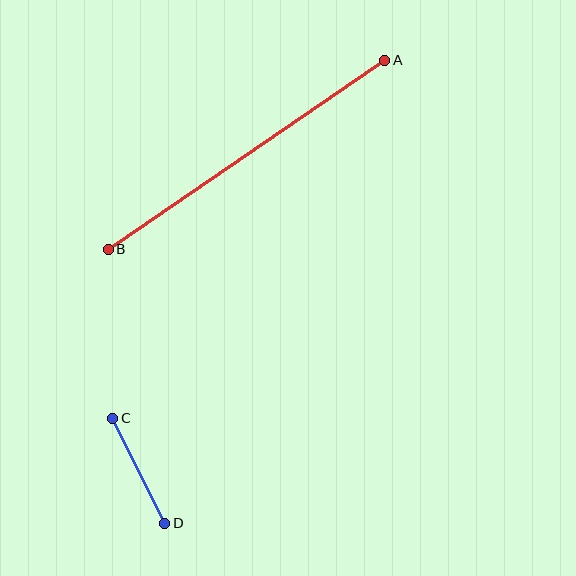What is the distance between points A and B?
The distance is approximately 335 pixels.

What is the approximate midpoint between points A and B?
The midpoint is at approximately (246, 155) pixels.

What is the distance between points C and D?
The distance is approximately 117 pixels.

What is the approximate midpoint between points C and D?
The midpoint is at approximately (139, 471) pixels.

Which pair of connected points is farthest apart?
Points A and B are farthest apart.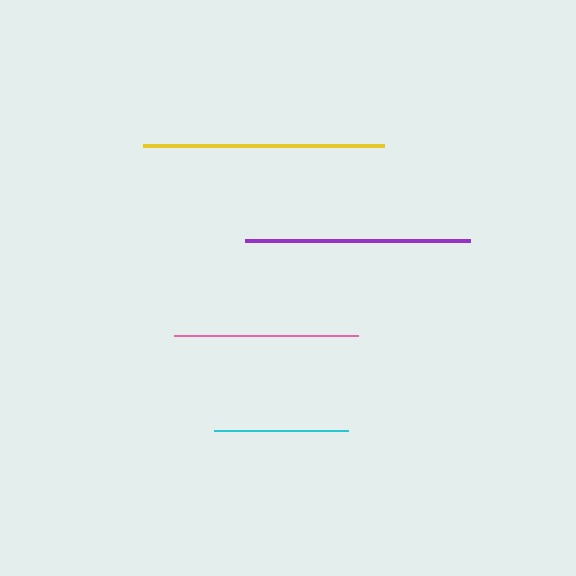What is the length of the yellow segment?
The yellow segment is approximately 242 pixels long.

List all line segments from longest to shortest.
From longest to shortest: yellow, purple, pink, cyan.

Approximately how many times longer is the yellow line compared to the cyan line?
The yellow line is approximately 1.8 times the length of the cyan line.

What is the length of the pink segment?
The pink segment is approximately 183 pixels long.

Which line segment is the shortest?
The cyan line is the shortest at approximately 133 pixels.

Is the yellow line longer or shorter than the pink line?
The yellow line is longer than the pink line.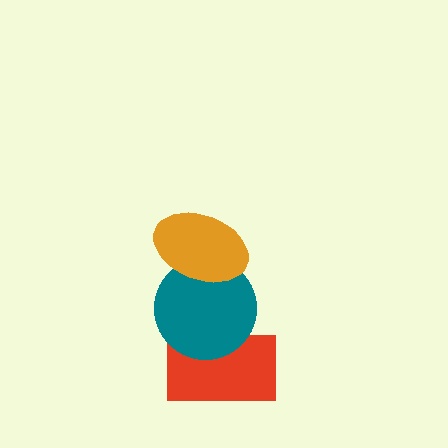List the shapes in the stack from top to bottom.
From top to bottom: the orange ellipse, the teal circle, the red rectangle.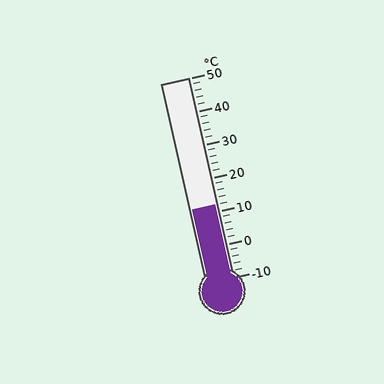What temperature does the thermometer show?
The thermometer shows approximately 12°C.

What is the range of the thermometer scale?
The thermometer scale ranges from -10°C to 50°C.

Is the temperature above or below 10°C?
The temperature is above 10°C.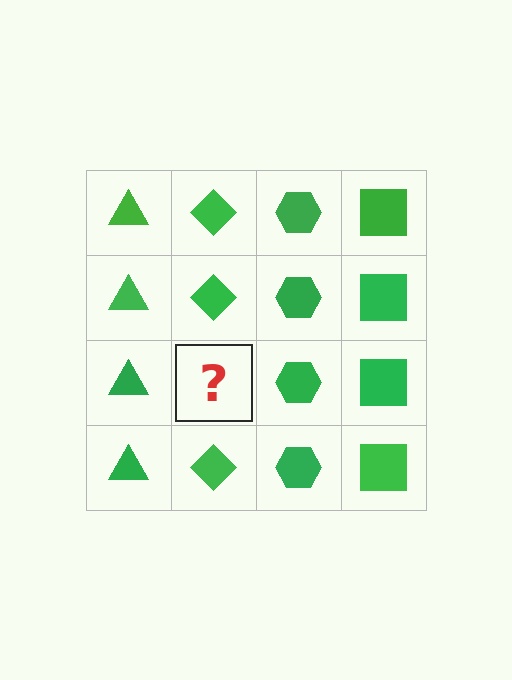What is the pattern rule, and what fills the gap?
The rule is that each column has a consistent shape. The gap should be filled with a green diamond.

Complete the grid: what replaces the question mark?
The question mark should be replaced with a green diamond.